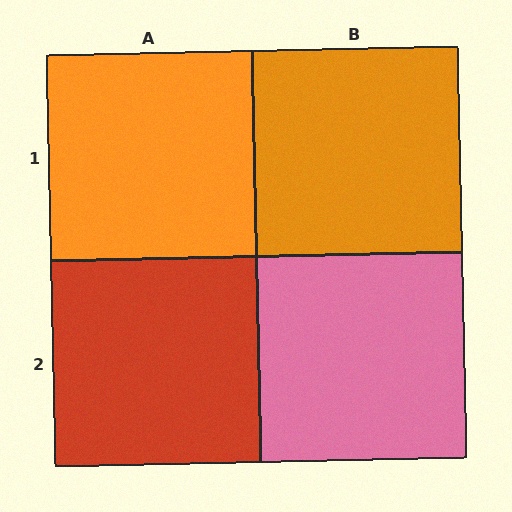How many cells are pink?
1 cell is pink.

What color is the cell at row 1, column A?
Orange.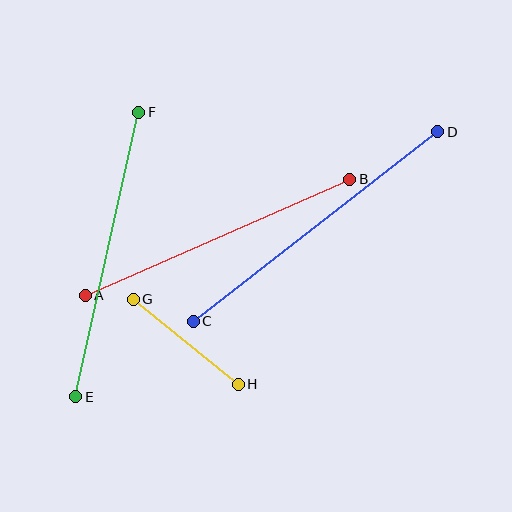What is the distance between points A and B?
The distance is approximately 289 pixels.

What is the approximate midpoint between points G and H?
The midpoint is at approximately (186, 342) pixels.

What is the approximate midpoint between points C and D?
The midpoint is at approximately (316, 227) pixels.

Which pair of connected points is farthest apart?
Points C and D are farthest apart.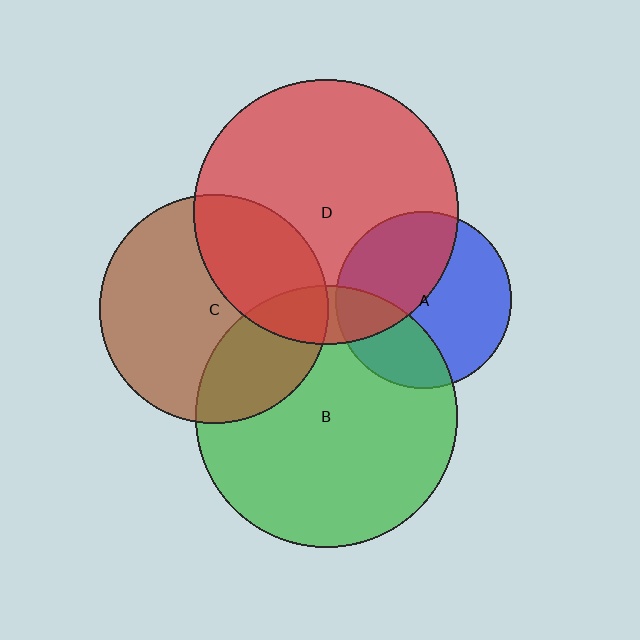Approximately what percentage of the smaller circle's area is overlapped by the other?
Approximately 30%.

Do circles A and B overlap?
Yes.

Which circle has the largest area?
Circle D (red).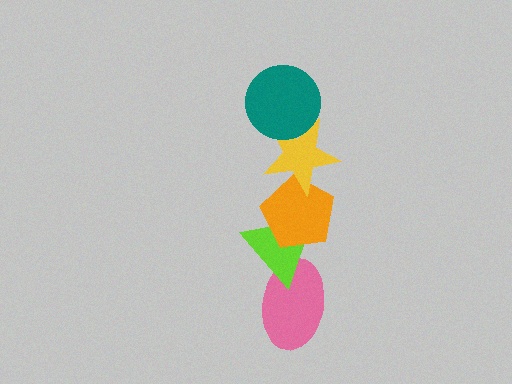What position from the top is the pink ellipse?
The pink ellipse is 5th from the top.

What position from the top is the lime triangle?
The lime triangle is 4th from the top.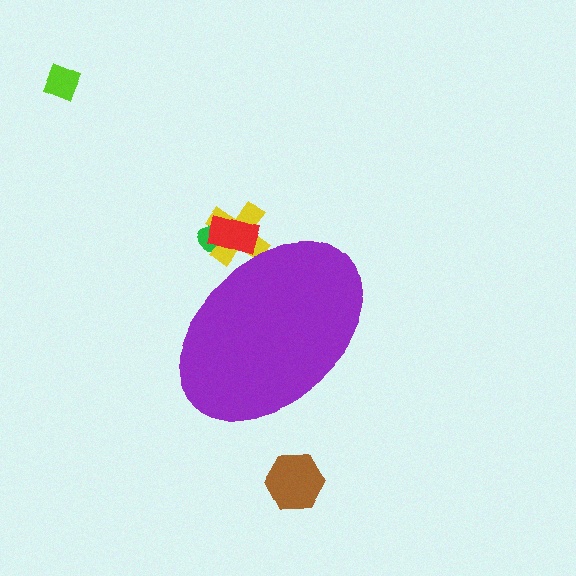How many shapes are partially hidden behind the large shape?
3 shapes are partially hidden.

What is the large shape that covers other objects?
A purple ellipse.